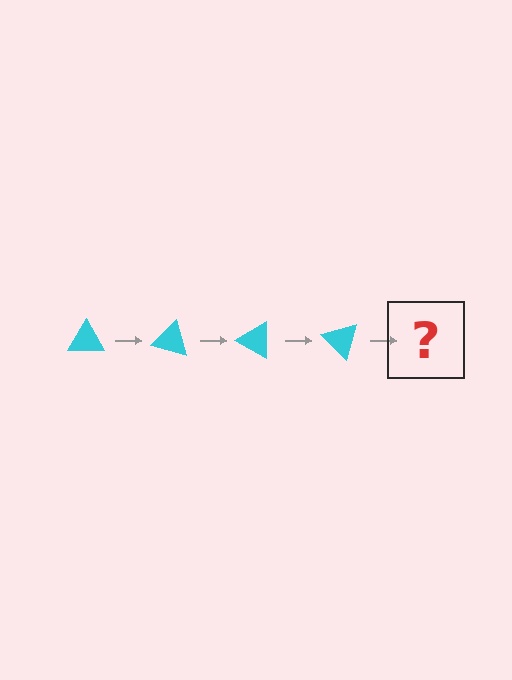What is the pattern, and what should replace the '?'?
The pattern is that the triangle rotates 15 degrees each step. The '?' should be a cyan triangle rotated 60 degrees.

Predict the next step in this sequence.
The next step is a cyan triangle rotated 60 degrees.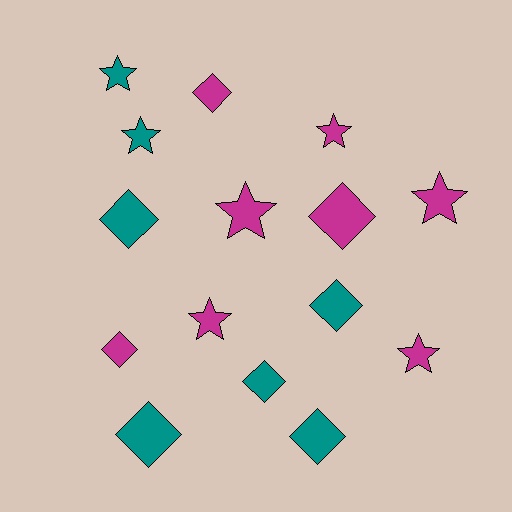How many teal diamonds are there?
There are 5 teal diamonds.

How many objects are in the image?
There are 15 objects.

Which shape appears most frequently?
Diamond, with 8 objects.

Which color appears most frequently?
Magenta, with 8 objects.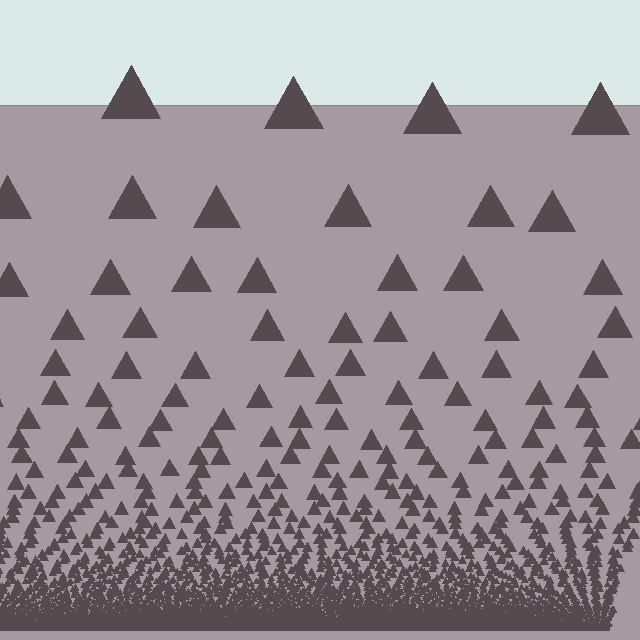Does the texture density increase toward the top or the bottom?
Density increases toward the bottom.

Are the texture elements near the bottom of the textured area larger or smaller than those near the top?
Smaller. The gradient is inverted — elements near the bottom are smaller and denser.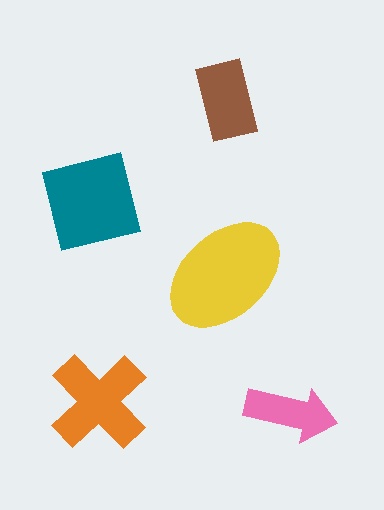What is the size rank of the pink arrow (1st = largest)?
5th.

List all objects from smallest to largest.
The pink arrow, the brown rectangle, the orange cross, the teal square, the yellow ellipse.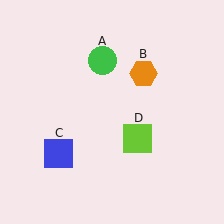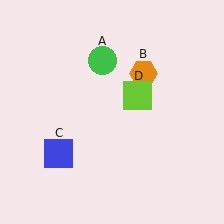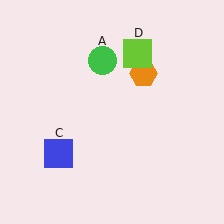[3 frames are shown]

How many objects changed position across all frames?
1 object changed position: lime square (object D).